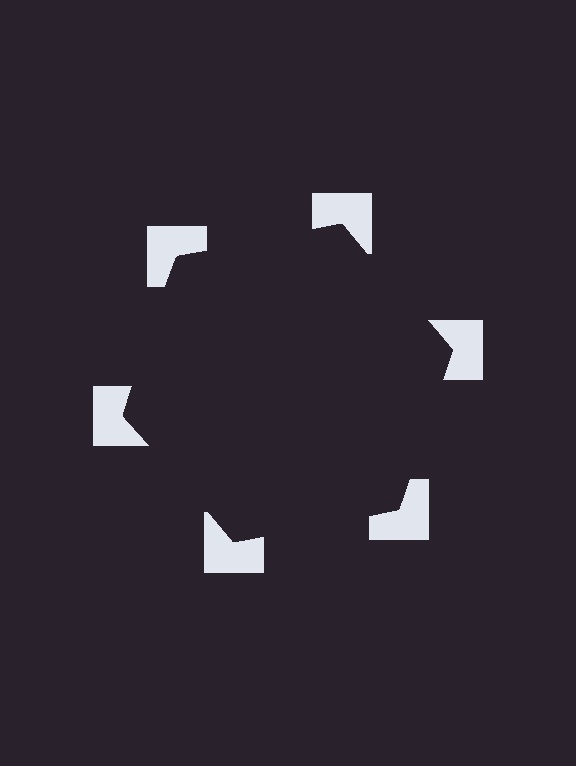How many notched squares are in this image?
There are 6 — one at each vertex of the illusory hexagon.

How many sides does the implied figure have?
6 sides.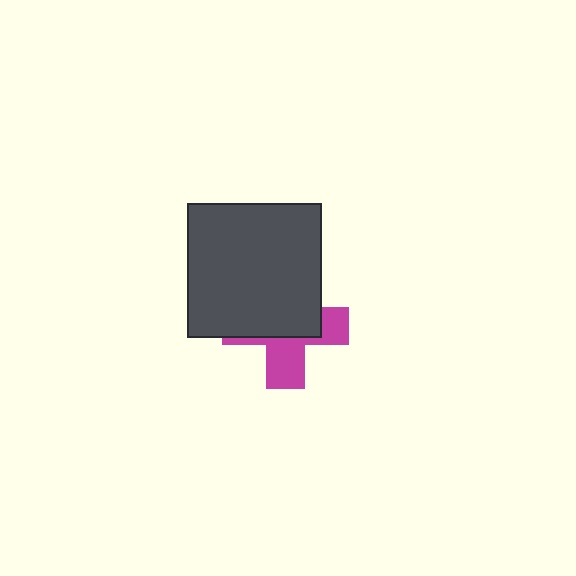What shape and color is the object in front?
The object in front is a dark gray square.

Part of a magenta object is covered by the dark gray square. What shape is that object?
It is a cross.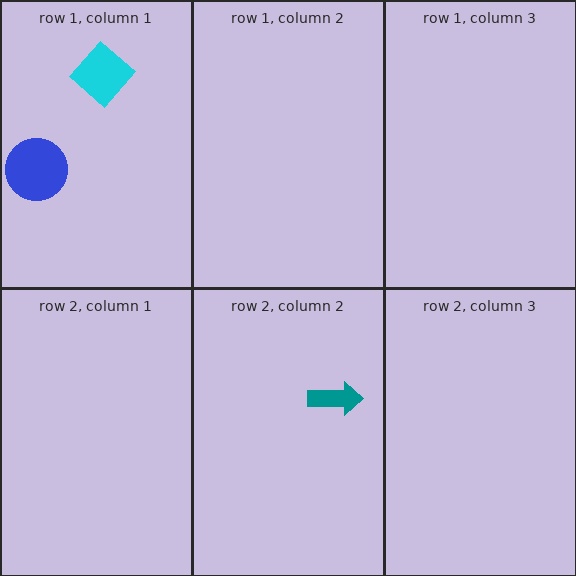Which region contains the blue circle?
The row 1, column 1 region.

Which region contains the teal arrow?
The row 2, column 2 region.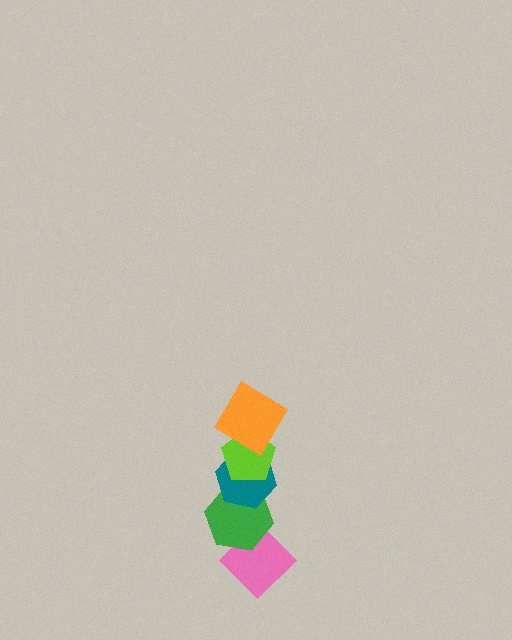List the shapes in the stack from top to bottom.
From top to bottom: the orange diamond, the lime pentagon, the teal hexagon, the green hexagon, the pink diamond.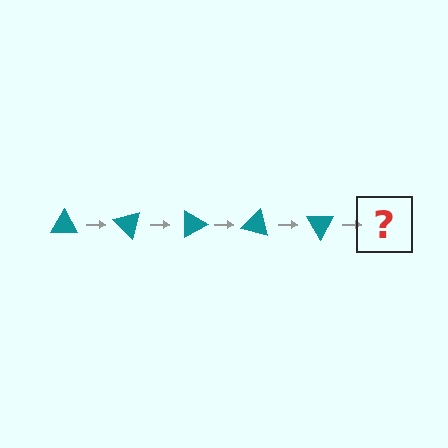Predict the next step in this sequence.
The next step is a teal triangle rotated 225 degrees.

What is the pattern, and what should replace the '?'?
The pattern is that the triangle rotates 45 degrees each step. The '?' should be a teal triangle rotated 225 degrees.